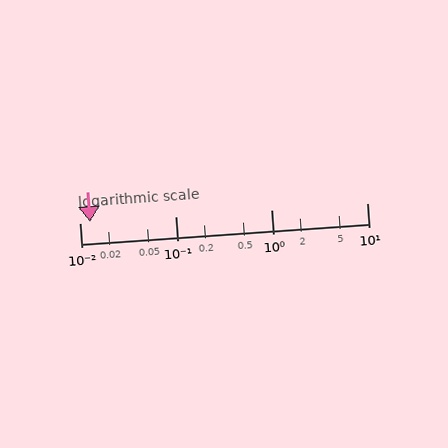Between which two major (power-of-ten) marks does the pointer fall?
The pointer is between 0.01 and 0.1.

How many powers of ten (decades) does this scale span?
The scale spans 3 decades, from 0.01 to 10.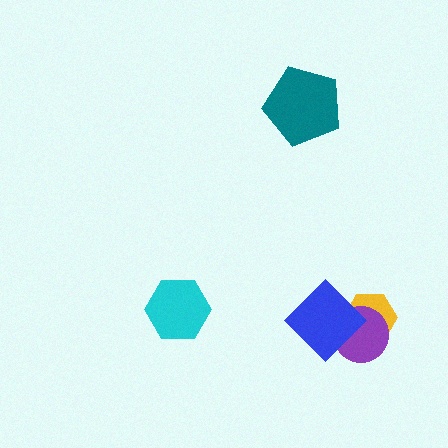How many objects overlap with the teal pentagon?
0 objects overlap with the teal pentagon.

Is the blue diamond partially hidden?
No, no other shape covers it.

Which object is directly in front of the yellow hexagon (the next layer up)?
The purple circle is directly in front of the yellow hexagon.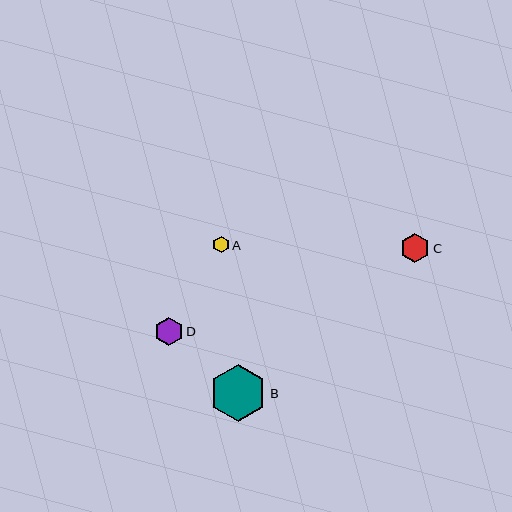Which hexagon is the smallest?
Hexagon A is the smallest with a size of approximately 16 pixels.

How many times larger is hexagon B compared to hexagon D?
Hexagon B is approximately 2.0 times the size of hexagon D.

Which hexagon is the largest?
Hexagon B is the largest with a size of approximately 57 pixels.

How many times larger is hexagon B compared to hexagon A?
Hexagon B is approximately 3.5 times the size of hexagon A.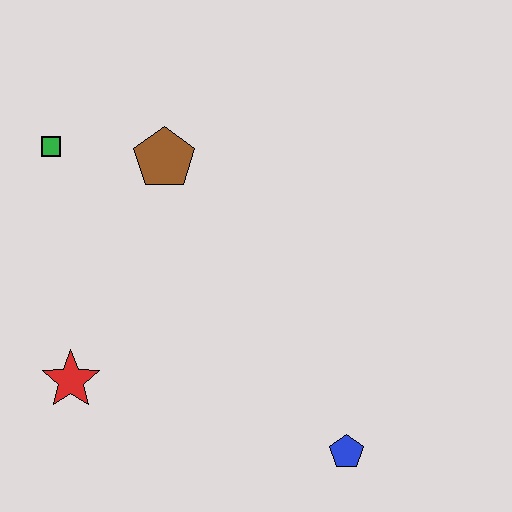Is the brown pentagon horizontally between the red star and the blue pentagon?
Yes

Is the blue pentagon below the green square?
Yes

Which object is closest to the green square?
The brown pentagon is closest to the green square.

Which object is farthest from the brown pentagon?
The blue pentagon is farthest from the brown pentagon.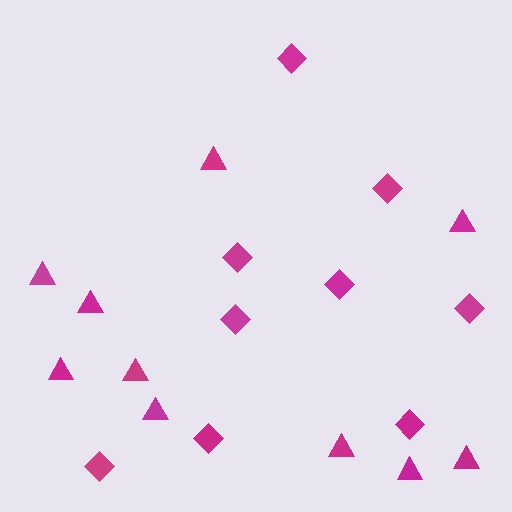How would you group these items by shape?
There are 2 groups: one group of triangles (10) and one group of diamonds (9).